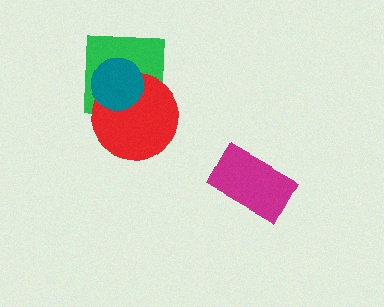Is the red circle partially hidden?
Yes, it is partially covered by another shape.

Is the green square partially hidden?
Yes, it is partially covered by another shape.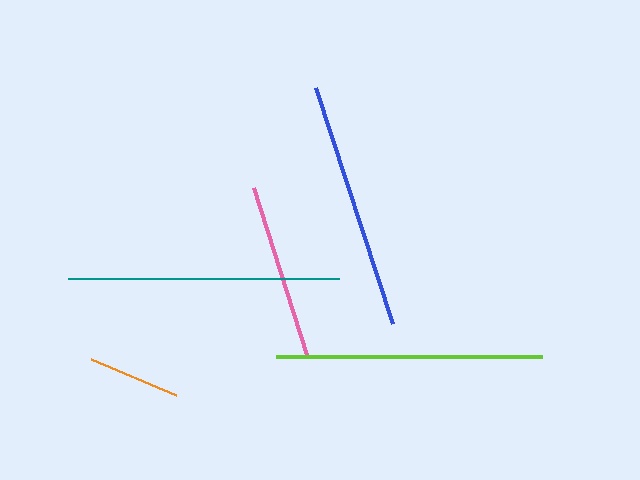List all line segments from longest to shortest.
From longest to shortest: teal, lime, blue, pink, orange.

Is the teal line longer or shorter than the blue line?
The teal line is longer than the blue line.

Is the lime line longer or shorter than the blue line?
The lime line is longer than the blue line.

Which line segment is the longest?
The teal line is the longest at approximately 271 pixels.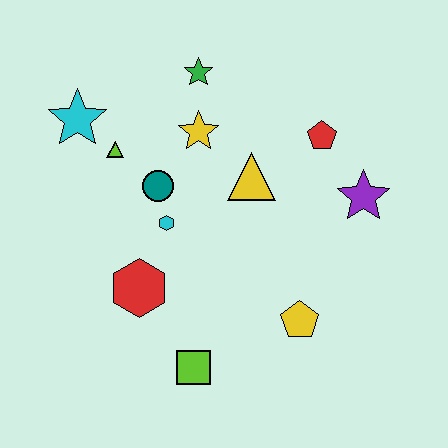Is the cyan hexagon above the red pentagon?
No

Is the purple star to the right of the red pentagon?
Yes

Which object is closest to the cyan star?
The lime triangle is closest to the cyan star.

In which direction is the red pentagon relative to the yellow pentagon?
The red pentagon is above the yellow pentagon.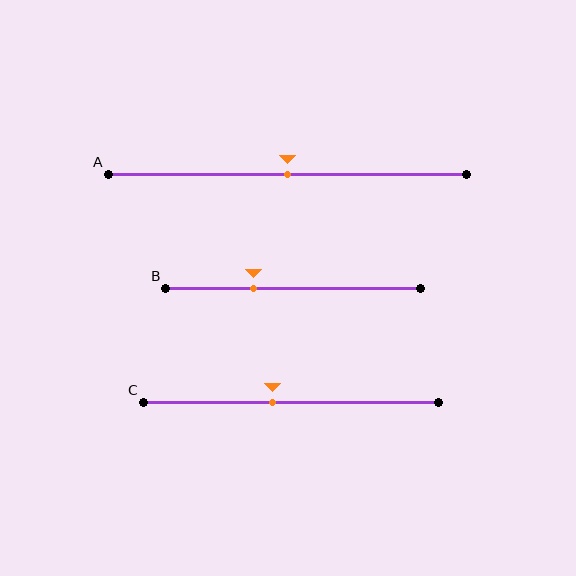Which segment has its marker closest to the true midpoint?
Segment A has its marker closest to the true midpoint.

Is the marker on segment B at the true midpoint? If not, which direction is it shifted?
No, the marker on segment B is shifted to the left by about 16% of the segment length.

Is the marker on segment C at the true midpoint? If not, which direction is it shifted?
No, the marker on segment C is shifted to the left by about 6% of the segment length.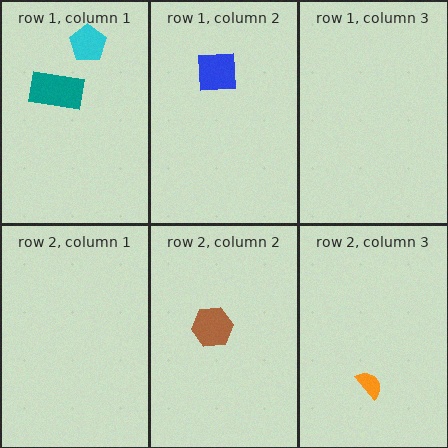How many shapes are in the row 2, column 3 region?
1.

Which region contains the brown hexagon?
The row 2, column 2 region.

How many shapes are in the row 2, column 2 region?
1.